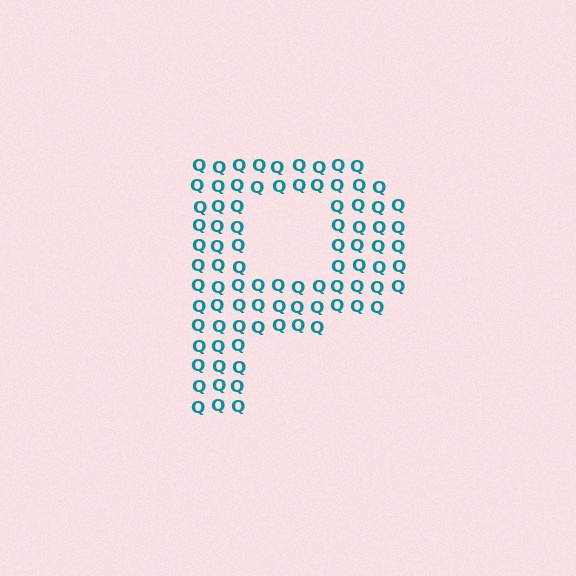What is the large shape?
The large shape is the letter P.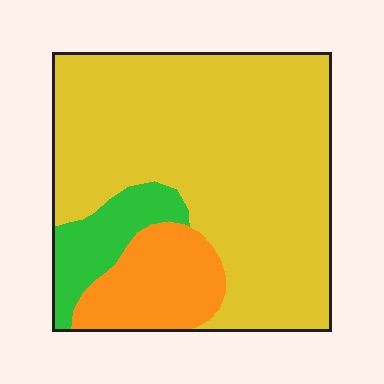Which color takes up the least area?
Green, at roughly 10%.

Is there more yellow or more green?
Yellow.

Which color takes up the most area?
Yellow, at roughly 75%.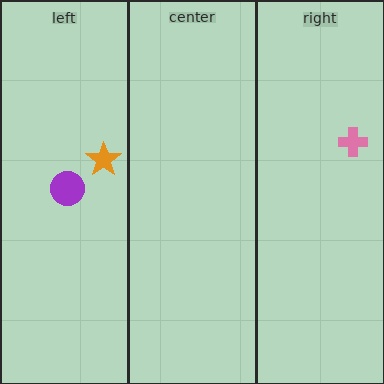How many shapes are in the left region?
2.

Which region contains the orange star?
The left region.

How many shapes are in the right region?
1.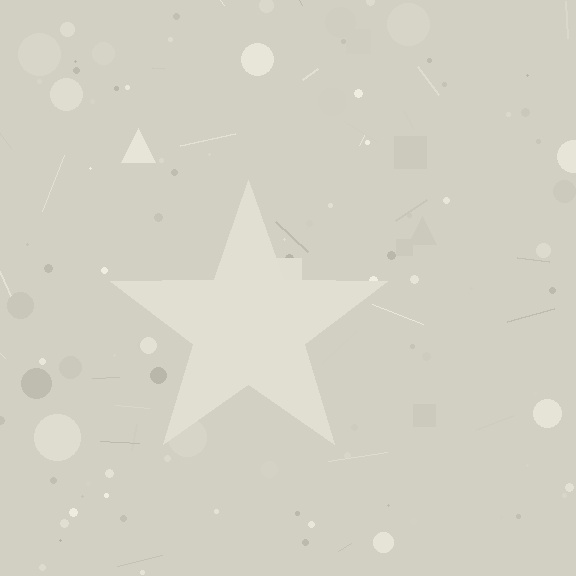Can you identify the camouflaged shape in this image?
The camouflaged shape is a star.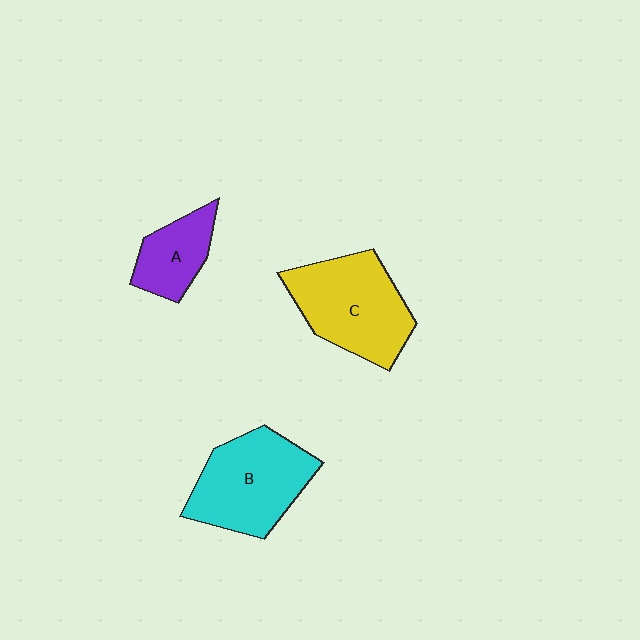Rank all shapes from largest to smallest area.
From largest to smallest: C (yellow), B (cyan), A (purple).